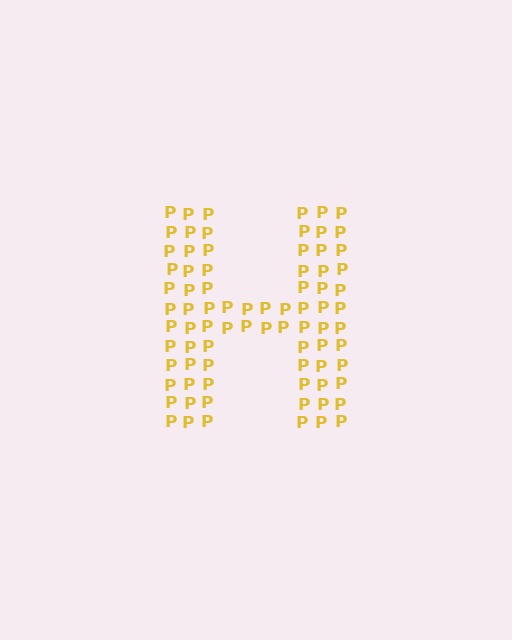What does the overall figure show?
The overall figure shows the letter H.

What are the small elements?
The small elements are letter P's.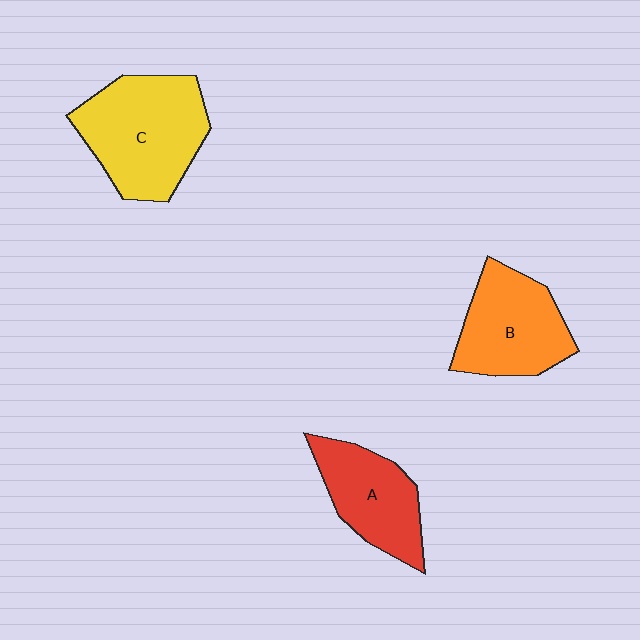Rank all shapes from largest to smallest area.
From largest to smallest: C (yellow), B (orange), A (red).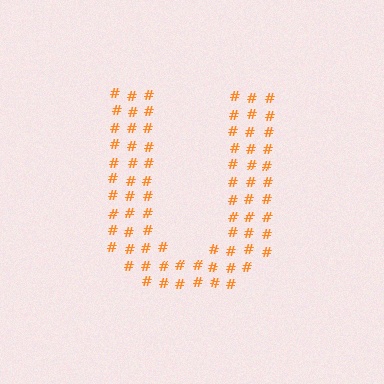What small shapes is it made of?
It is made of small hash symbols.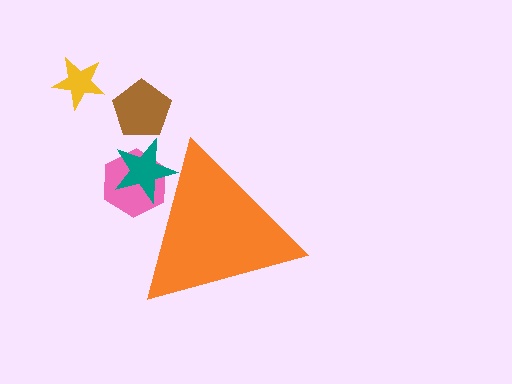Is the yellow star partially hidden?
No, the yellow star is fully visible.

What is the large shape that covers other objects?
An orange triangle.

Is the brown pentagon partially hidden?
No, the brown pentagon is fully visible.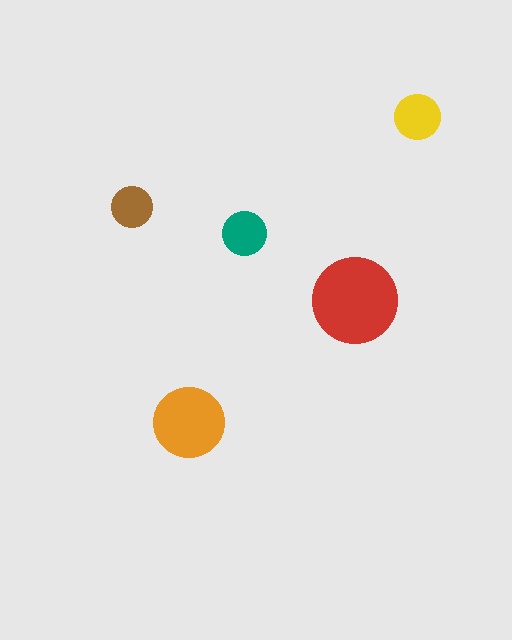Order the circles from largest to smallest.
the red one, the orange one, the yellow one, the teal one, the brown one.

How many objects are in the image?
There are 5 objects in the image.